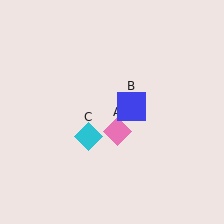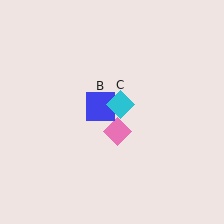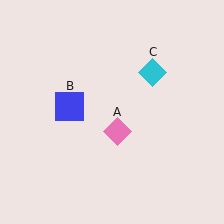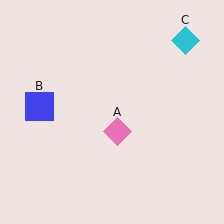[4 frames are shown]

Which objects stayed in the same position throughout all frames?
Pink diamond (object A) remained stationary.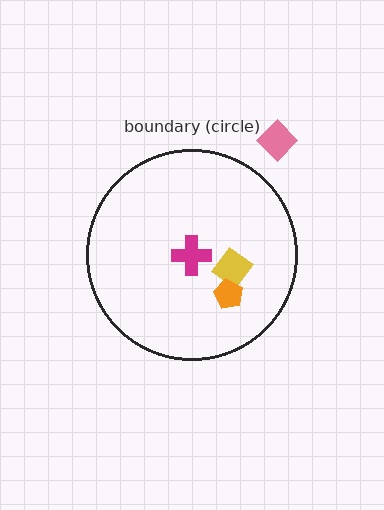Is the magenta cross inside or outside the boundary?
Inside.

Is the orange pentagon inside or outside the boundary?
Inside.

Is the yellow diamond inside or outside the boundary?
Inside.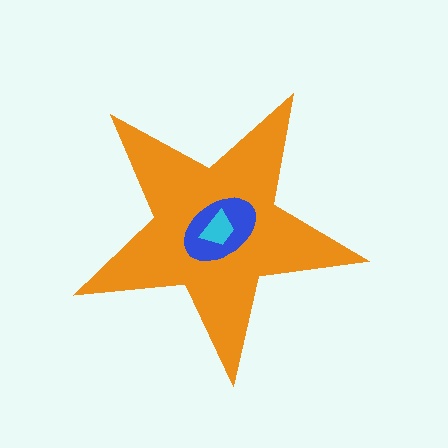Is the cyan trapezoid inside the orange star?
Yes.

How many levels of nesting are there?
3.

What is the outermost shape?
The orange star.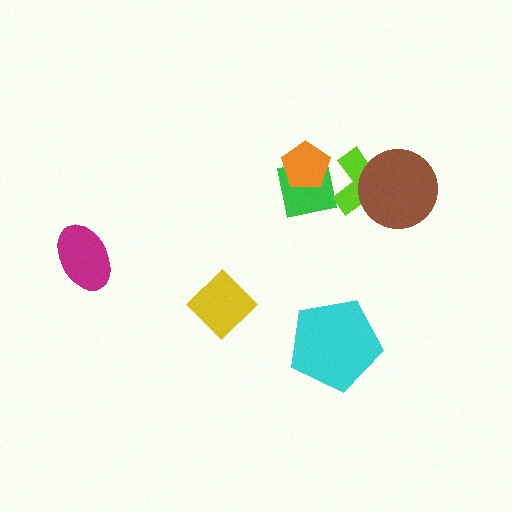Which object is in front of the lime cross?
The brown circle is in front of the lime cross.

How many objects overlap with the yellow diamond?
0 objects overlap with the yellow diamond.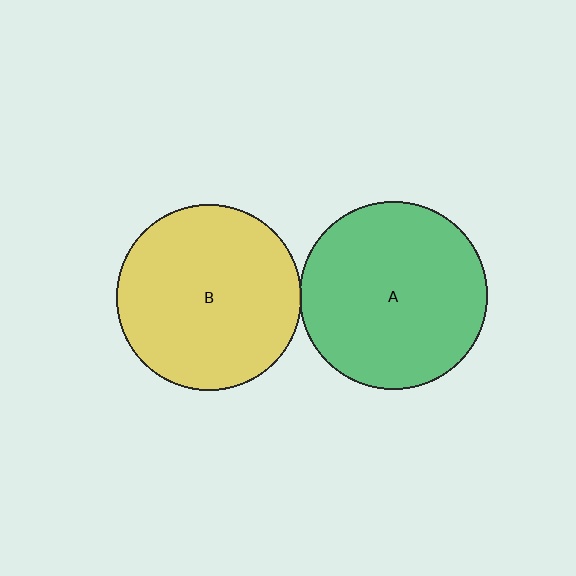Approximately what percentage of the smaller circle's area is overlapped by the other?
Approximately 5%.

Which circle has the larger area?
Circle A (green).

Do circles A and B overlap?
Yes.